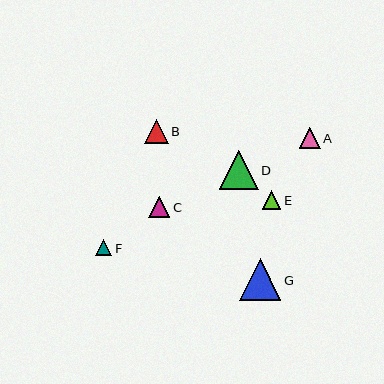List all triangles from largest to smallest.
From largest to smallest: G, D, B, C, A, E, F.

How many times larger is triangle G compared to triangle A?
Triangle G is approximately 2.0 times the size of triangle A.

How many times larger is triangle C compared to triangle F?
Triangle C is approximately 1.3 times the size of triangle F.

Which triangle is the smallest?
Triangle F is the smallest with a size of approximately 16 pixels.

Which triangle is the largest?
Triangle G is the largest with a size of approximately 42 pixels.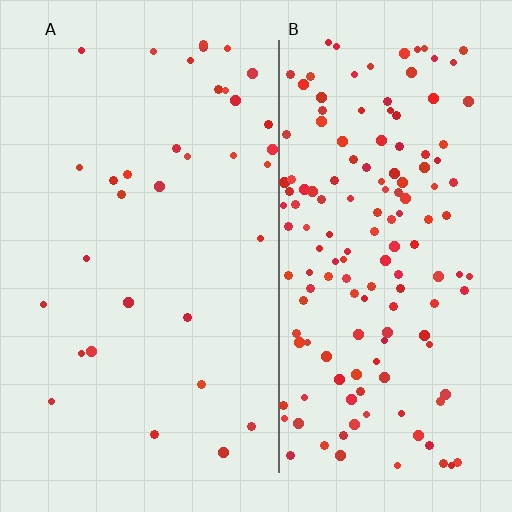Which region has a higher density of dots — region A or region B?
B (the right).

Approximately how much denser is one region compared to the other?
Approximately 4.4× — region B over region A.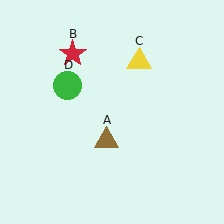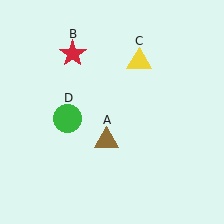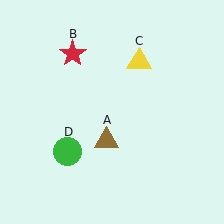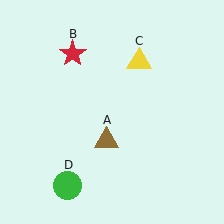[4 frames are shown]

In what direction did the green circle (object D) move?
The green circle (object D) moved down.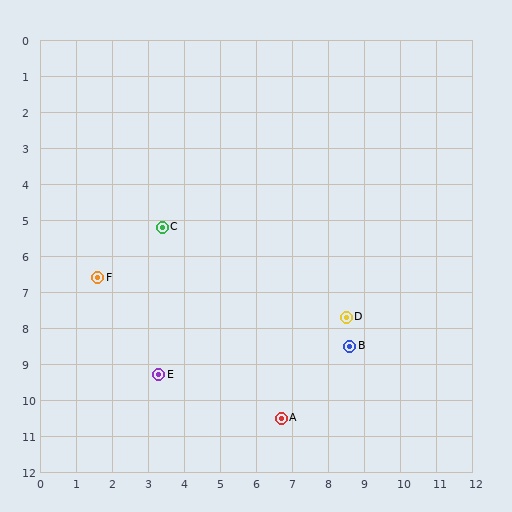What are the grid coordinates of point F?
Point F is at approximately (1.6, 6.6).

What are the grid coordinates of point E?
Point E is at approximately (3.3, 9.3).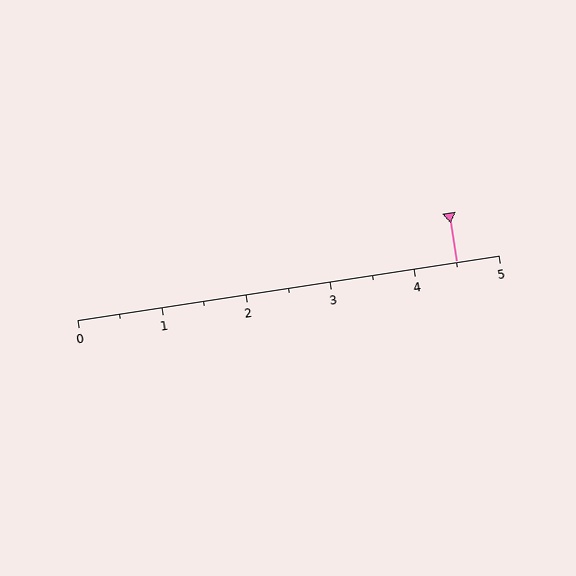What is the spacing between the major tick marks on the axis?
The major ticks are spaced 1 apart.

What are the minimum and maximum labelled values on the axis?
The axis runs from 0 to 5.